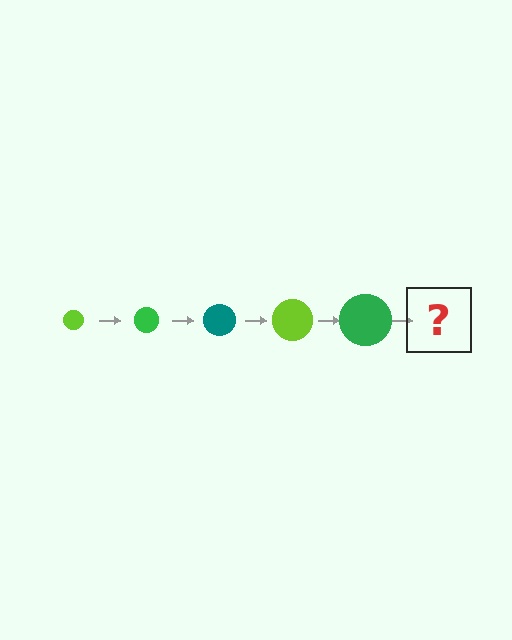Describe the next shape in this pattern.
It should be a teal circle, larger than the previous one.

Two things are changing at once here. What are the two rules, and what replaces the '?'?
The two rules are that the circle grows larger each step and the color cycles through lime, green, and teal. The '?' should be a teal circle, larger than the previous one.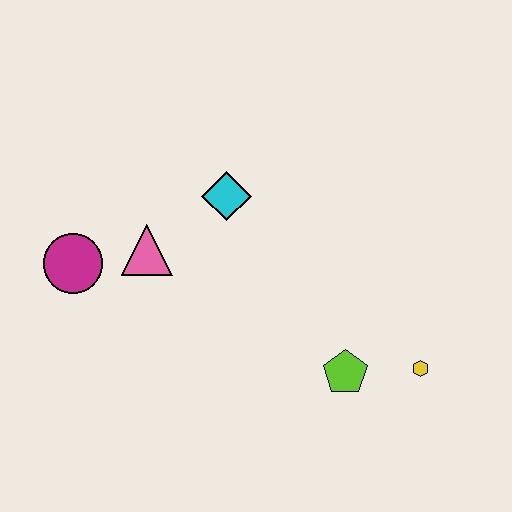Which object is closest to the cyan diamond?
The pink triangle is closest to the cyan diamond.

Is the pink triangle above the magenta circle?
Yes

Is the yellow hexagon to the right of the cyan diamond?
Yes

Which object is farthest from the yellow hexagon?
The magenta circle is farthest from the yellow hexagon.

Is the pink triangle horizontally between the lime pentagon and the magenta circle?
Yes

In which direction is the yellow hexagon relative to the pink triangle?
The yellow hexagon is to the right of the pink triangle.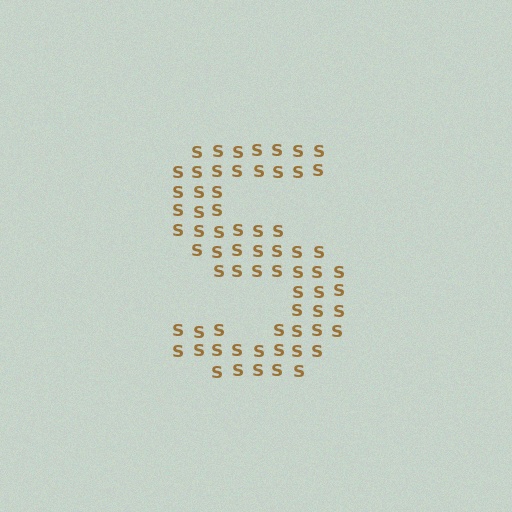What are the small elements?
The small elements are letter S's.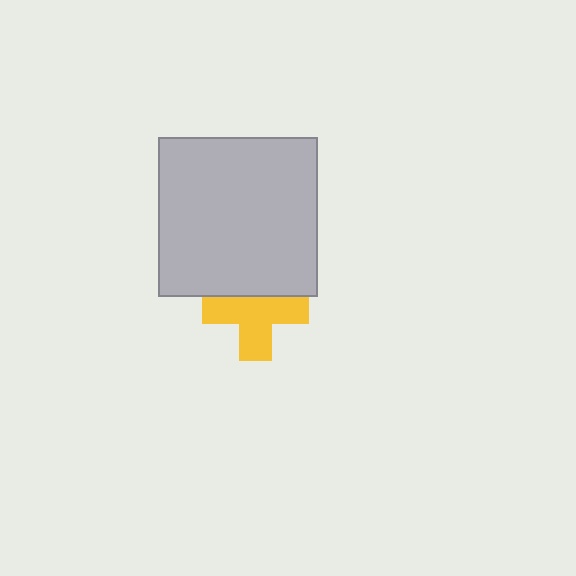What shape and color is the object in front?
The object in front is a light gray square.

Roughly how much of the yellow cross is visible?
Most of it is visible (roughly 68%).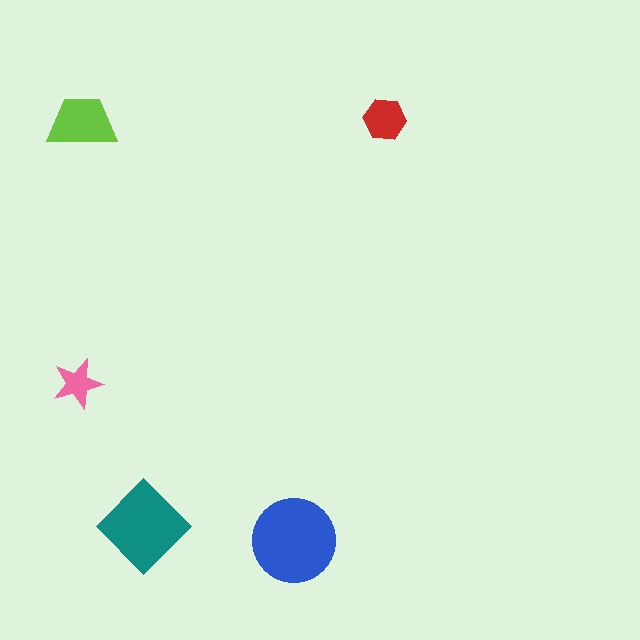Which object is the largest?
The blue circle.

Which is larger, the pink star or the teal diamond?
The teal diamond.